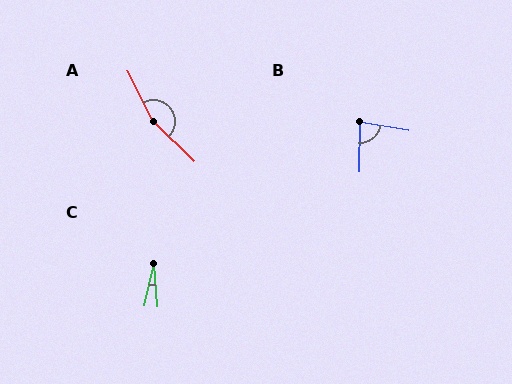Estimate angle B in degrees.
Approximately 82 degrees.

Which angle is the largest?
A, at approximately 161 degrees.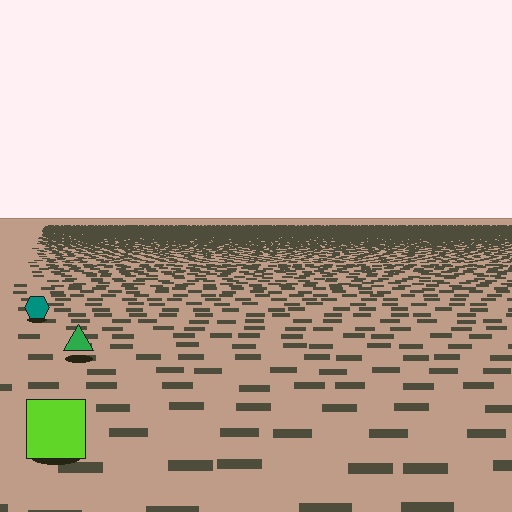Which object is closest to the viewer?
The lime square is closest. The texture marks near it are larger and more spread out.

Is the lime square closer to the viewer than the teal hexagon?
Yes. The lime square is closer — you can tell from the texture gradient: the ground texture is coarser near it.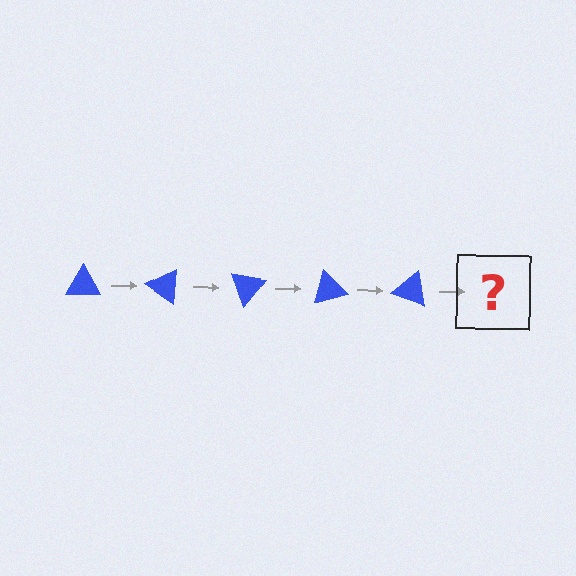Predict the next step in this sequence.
The next step is a blue triangle rotated 175 degrees.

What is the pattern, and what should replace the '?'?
The pattern is that the triangle rotates 35 degrees each step. The '?' should be a blue triangle rotated 175 degrees.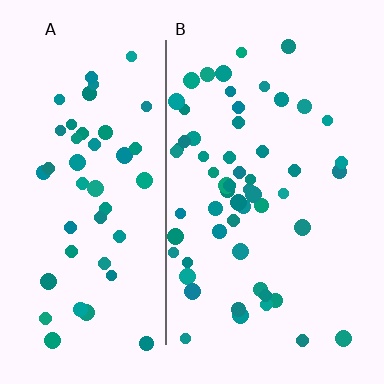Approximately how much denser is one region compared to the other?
Approximately 1.2× — region B over region A.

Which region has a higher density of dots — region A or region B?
B (the right).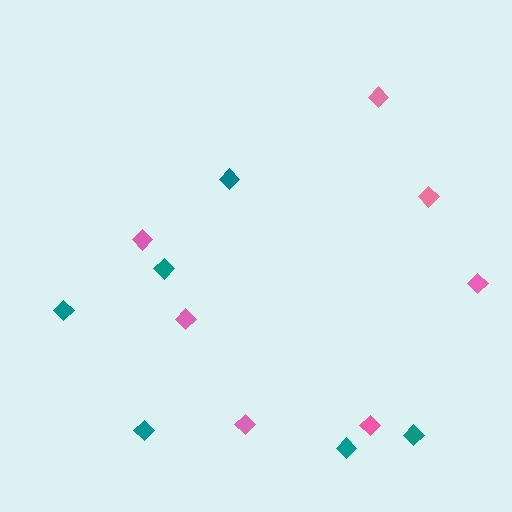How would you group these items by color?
There are 2 groups: one group of pink diamonds (7) and one group of teal diamonds (6).